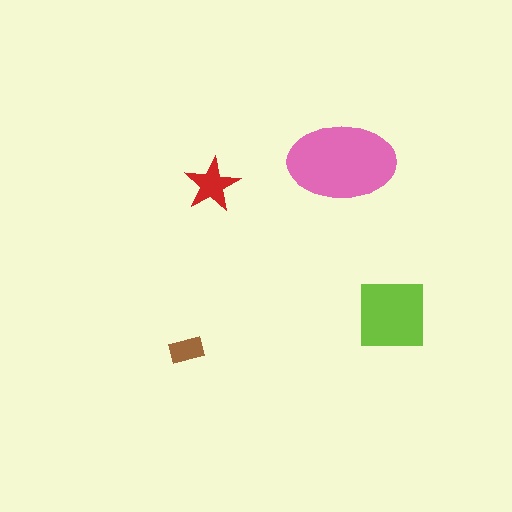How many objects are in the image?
There are 4 objects in the image.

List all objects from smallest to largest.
The brown rectangle, the red star, the lime square, the pink ellipse.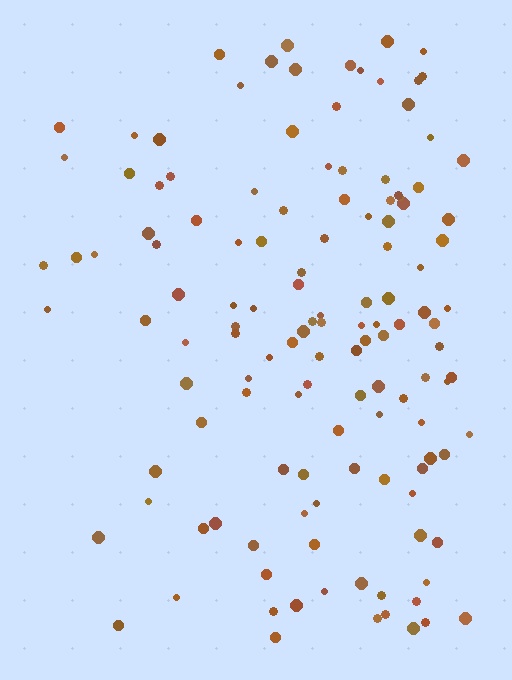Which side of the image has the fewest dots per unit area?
The left.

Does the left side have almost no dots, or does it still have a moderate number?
Still a moderate number, just noticeably fewer than the right.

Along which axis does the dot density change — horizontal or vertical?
Horizontal.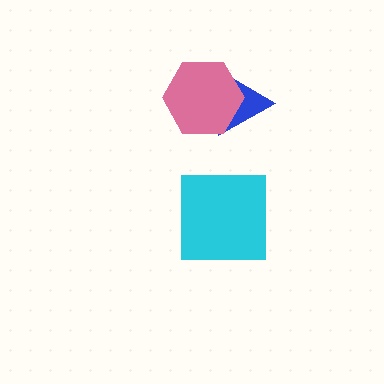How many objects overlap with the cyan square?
0 objects overlap with the cyan square.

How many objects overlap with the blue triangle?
1 object overlaps with the blue triangle.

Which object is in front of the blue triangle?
The pink hexagon is in front of the blue triangle.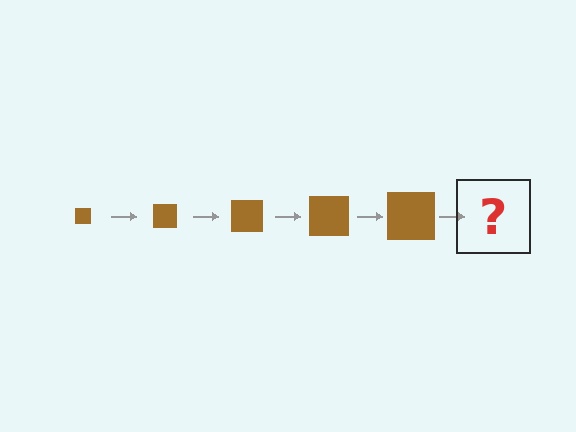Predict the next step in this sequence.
The next step is a brown square, larger than the previous one.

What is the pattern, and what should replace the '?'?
The pattern is that the square gets progressively larger each step. The '?' should be a brown square, larger than the previous one.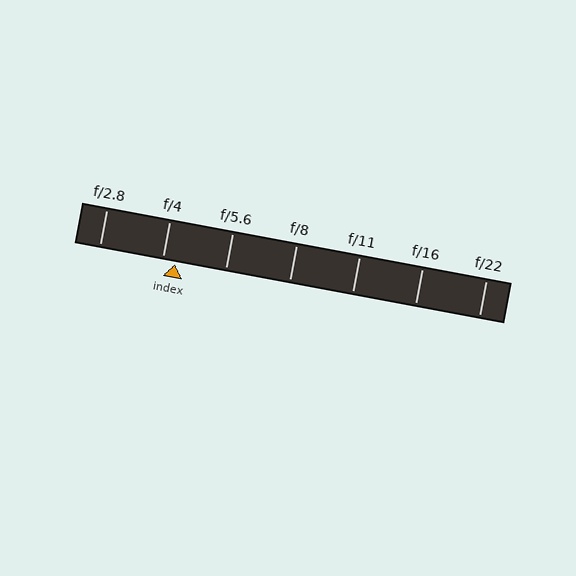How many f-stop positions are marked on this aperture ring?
There are 7 f-stop positions marked.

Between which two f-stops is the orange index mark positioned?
The index mark is between f/4 and f/5.6.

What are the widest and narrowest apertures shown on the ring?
The widest aperture shown is f/2.8 and the narrowest is f/22.